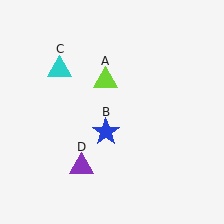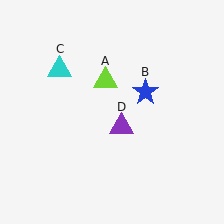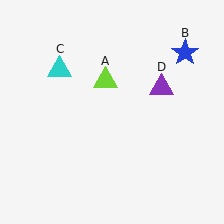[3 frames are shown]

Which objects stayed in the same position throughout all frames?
Lime triangle (object A) and cyan triangle (object C) remained stationary.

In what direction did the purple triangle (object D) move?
The purple triangle (object D) moved up and to the right.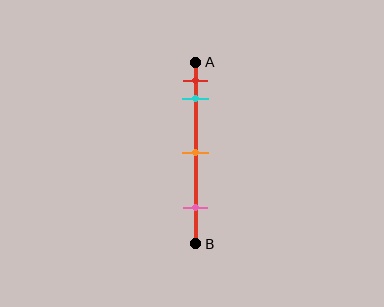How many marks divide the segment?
There are 4 marks dividing the segment.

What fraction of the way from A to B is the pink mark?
The pink mark is approximately 80% (0.8) of the way from A to B.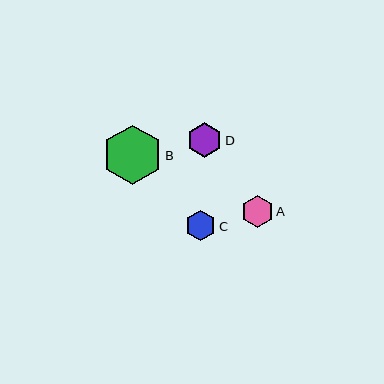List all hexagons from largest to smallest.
From largest to smallest: B, D, A, C.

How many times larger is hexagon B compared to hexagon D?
Hexagon B is approximately 1.7 times the size of hexagon D.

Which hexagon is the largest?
Hexagon B is the largest with a size of approximately 59 pixels.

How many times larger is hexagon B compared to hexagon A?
Hexagon B is approximately 1.9 times the size of hexagon A.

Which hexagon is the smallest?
Hexagon C is the smallest with a size of approximately 30 pixels.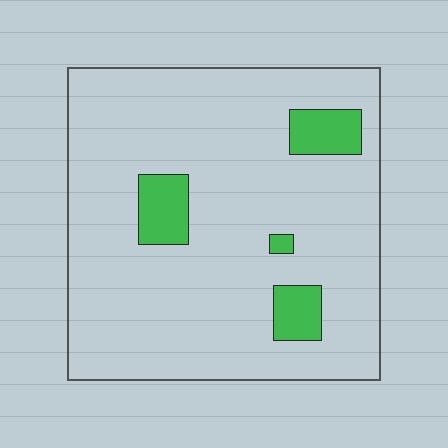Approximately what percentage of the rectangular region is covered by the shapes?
Approximately 10%.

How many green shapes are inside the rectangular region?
4.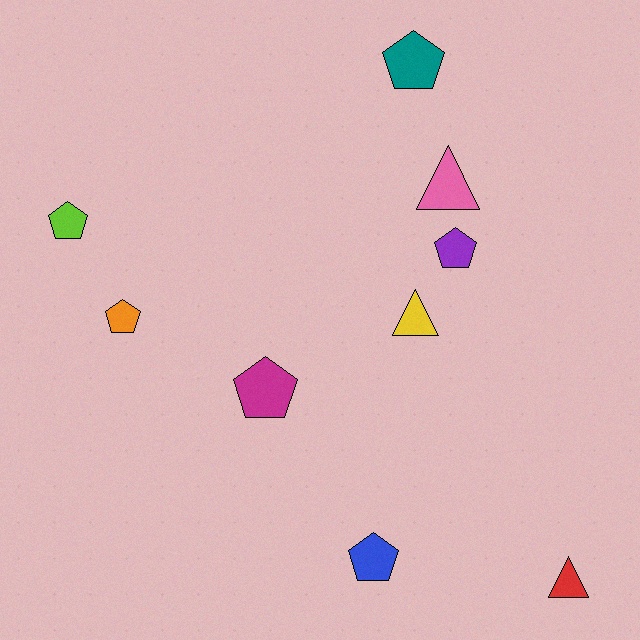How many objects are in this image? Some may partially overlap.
There are 9 objects.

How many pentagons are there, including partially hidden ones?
There are 6 pentagons.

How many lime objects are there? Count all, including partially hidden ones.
There is 1 lime object.